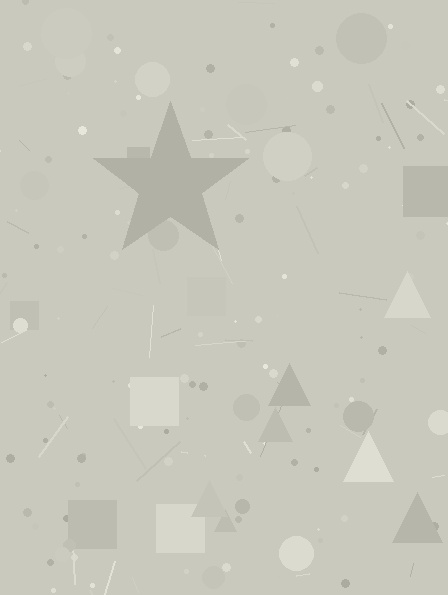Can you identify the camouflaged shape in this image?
The camouflaged shape is a star.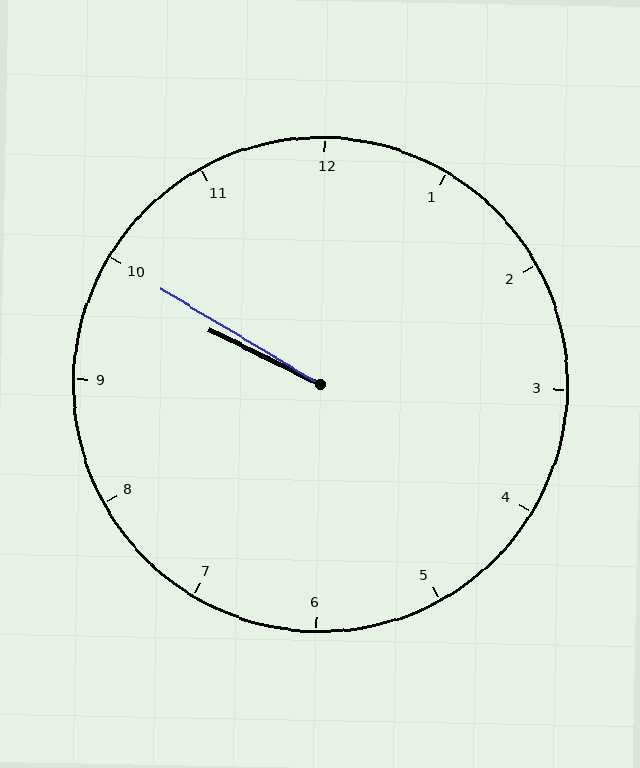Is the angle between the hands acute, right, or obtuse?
It is acute.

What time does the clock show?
9:50.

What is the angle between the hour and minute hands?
Approximately 5 degrees.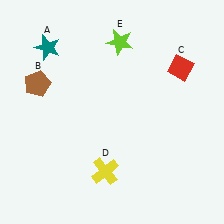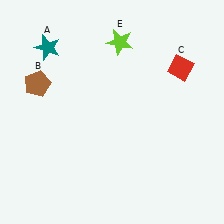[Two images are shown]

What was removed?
The yellow cross (D) was removed in Image 2.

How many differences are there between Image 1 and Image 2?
There is 1 difference between the two images.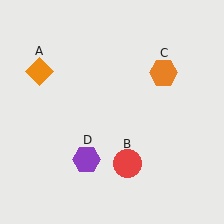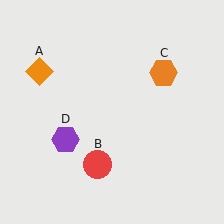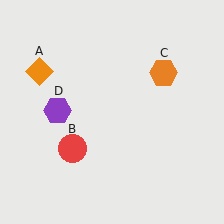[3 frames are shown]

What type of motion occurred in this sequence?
The red circle (object B), purple hexagon (object D) rotated clockwise around the center of the scene.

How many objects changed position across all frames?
2 objects changed position: red circle (object B), purple hexagon (object D).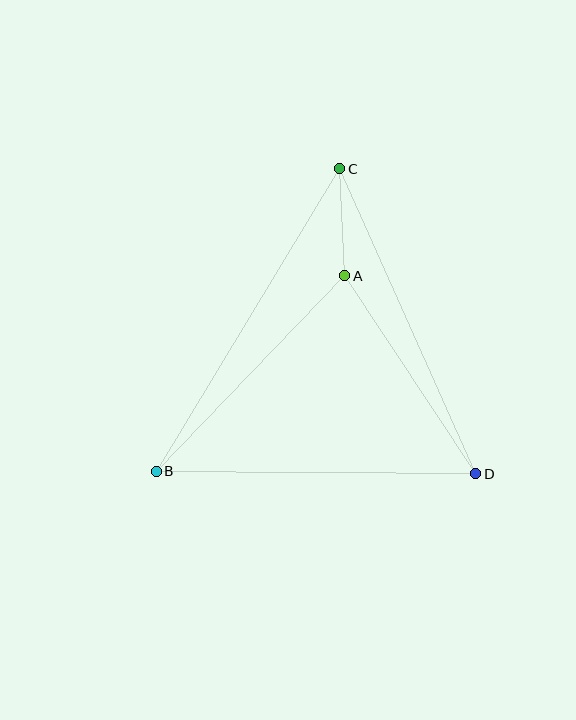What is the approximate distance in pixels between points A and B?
The distance between A and B is approximately 272 pixels.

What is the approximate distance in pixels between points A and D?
The distance between A and D is approximately 238 pixels.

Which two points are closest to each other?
Points A and C are closest to each other.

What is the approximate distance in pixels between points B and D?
The distance between B and D is approximately 320 pixels.